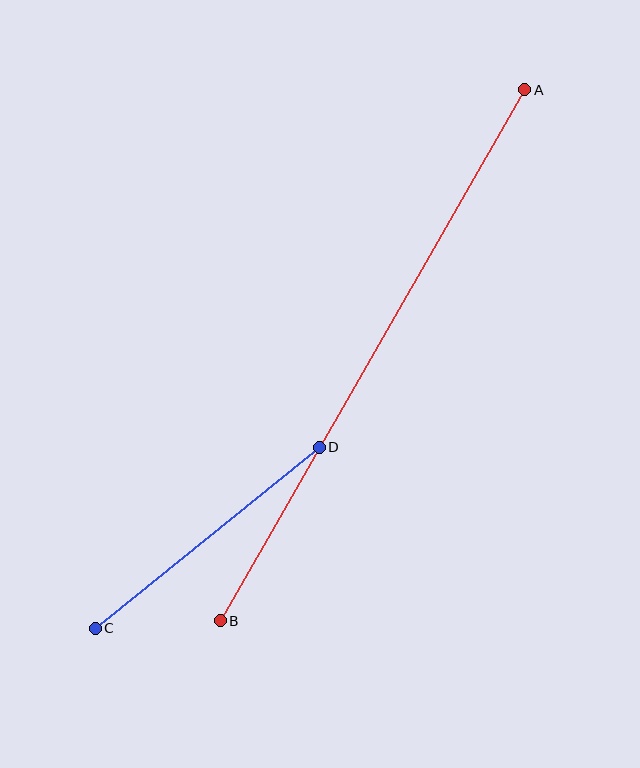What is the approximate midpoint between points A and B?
The midpoint is at approximately (372, 355) pixels.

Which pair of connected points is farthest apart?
Points A and B are farthest apart.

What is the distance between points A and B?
The distance is approximately 612 pixels.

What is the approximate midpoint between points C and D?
The midpoint is at approximately (207, 538) pixels.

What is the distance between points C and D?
The distance is approximately 288 pixels.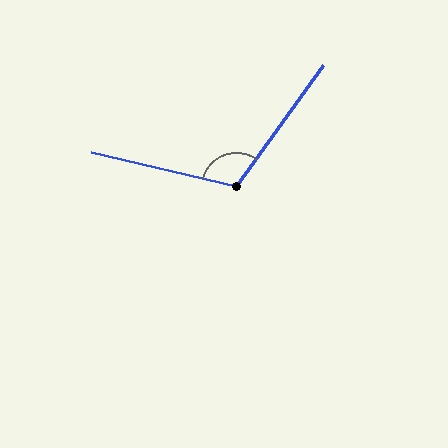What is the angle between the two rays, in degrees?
Approximately 112 degrees.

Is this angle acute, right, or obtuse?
It is obtuse.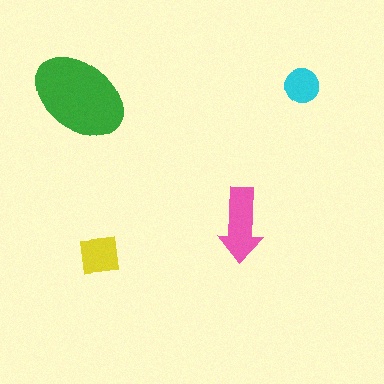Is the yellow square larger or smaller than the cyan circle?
Larger.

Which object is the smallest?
The cyan circle.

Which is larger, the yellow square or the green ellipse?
The green ellipse.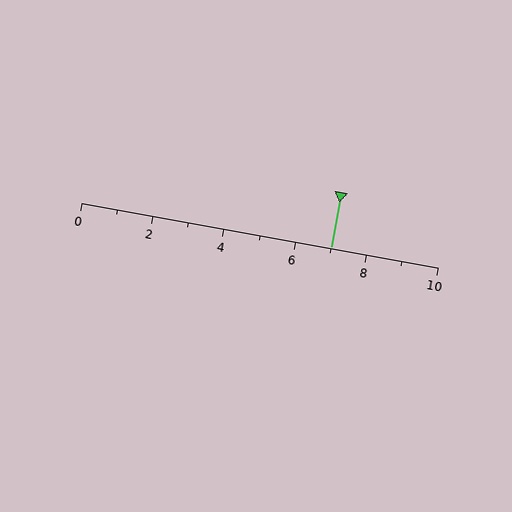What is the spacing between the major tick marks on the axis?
The major ticks are spaced 2 apart.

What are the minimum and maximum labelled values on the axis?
The axis runs from 0 to 10.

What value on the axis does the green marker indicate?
The marker indicates approximately 7.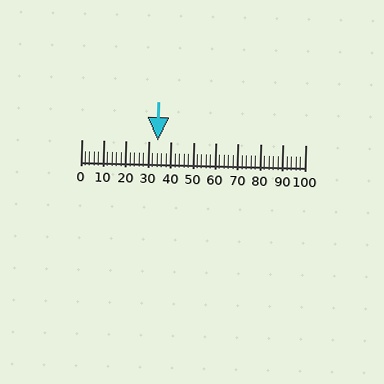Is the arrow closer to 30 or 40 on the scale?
The arrow is closer to 30.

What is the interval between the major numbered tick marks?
The major tick marks are spaced 10 units apart.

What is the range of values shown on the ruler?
The ruler shows values from 0 to 100.